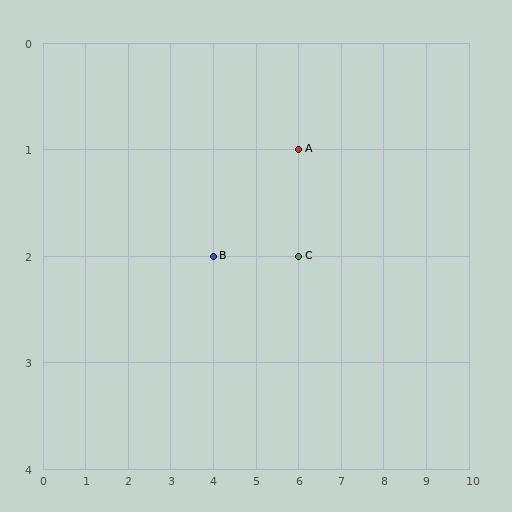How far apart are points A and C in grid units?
Points A and C are 1 row apart.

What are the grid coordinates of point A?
Point A is at grid coordinates (6, 1).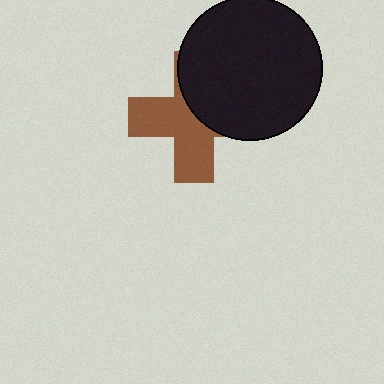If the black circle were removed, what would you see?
You would see the complete brown cross.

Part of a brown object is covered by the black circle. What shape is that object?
It is a cross.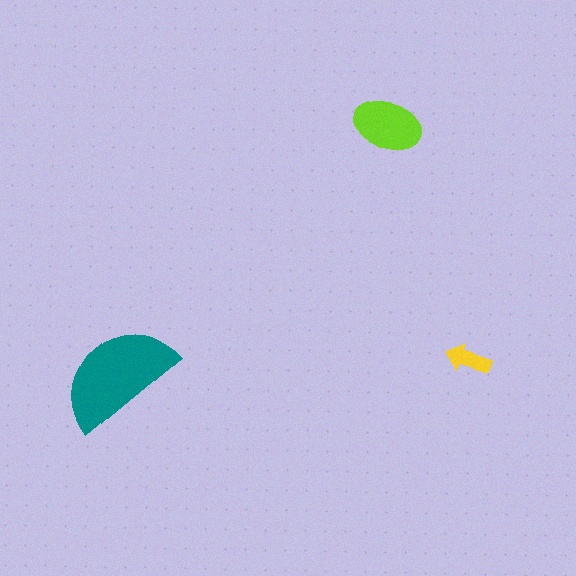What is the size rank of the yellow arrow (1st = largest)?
3rd.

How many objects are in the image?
There are 3 objects in the image.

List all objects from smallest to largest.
The yellow arrow, the lime ellipse, the teal semicircle.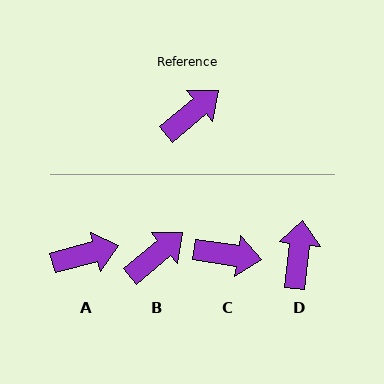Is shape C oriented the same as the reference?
No, it is off by about 48 degrees.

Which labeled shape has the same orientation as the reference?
B.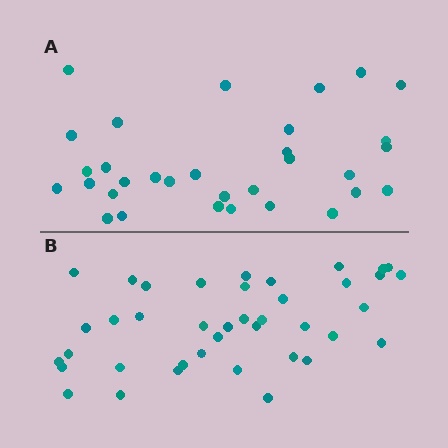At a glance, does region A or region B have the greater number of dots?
Region B (the bottom region) has more dots.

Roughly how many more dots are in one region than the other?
Region B has roughly 8 or so more dots than region A.